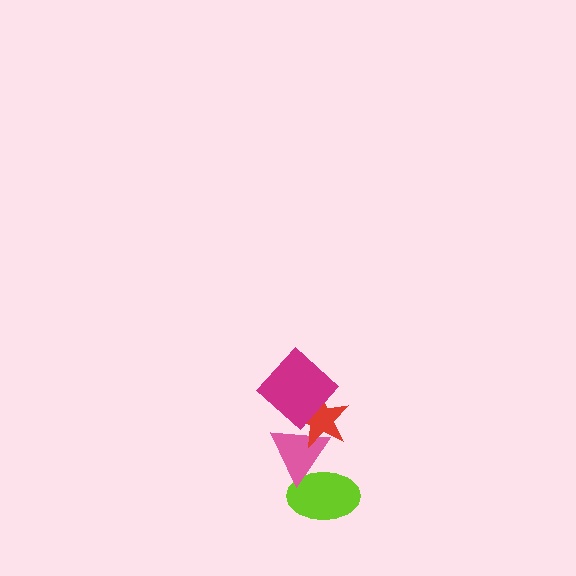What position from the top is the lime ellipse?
The lime ellipse is 4th from the top.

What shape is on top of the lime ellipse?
The pink triangle is on top of the lime ellipse.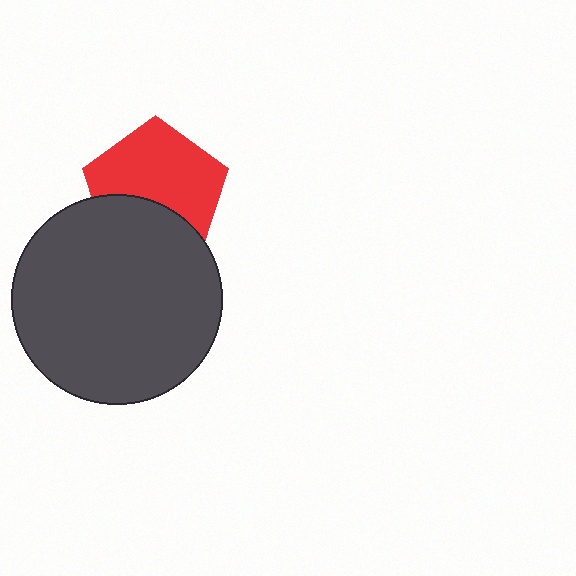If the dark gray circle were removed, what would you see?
You would see the complete red pentagon.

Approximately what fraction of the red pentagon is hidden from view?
Roughly 36% of the red pentagon is hidden behind the dark gray circle.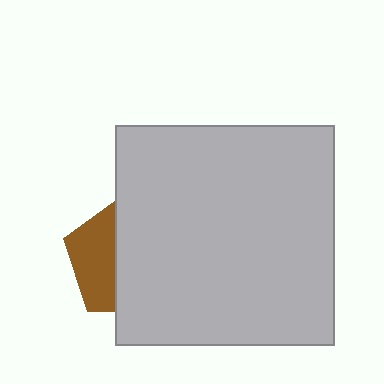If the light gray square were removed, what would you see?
You would see the complete brown pentagon.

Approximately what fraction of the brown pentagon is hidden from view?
Roughly 61% of the brown pentagon is hidden behind the light gray square.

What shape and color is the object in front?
The object in front is a light gray square.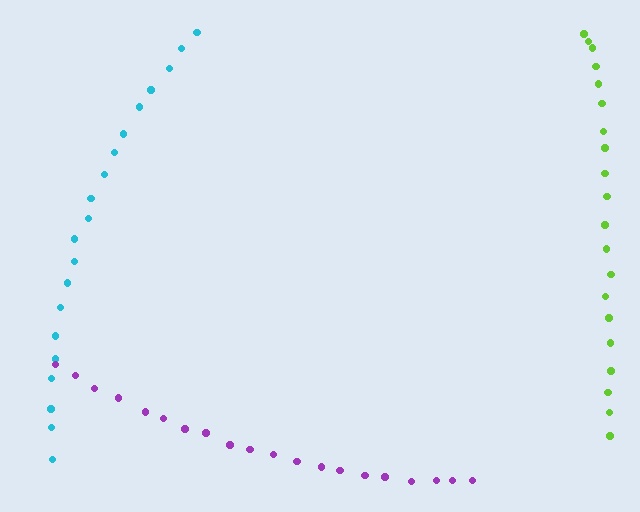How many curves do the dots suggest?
There are 3 distinct paths.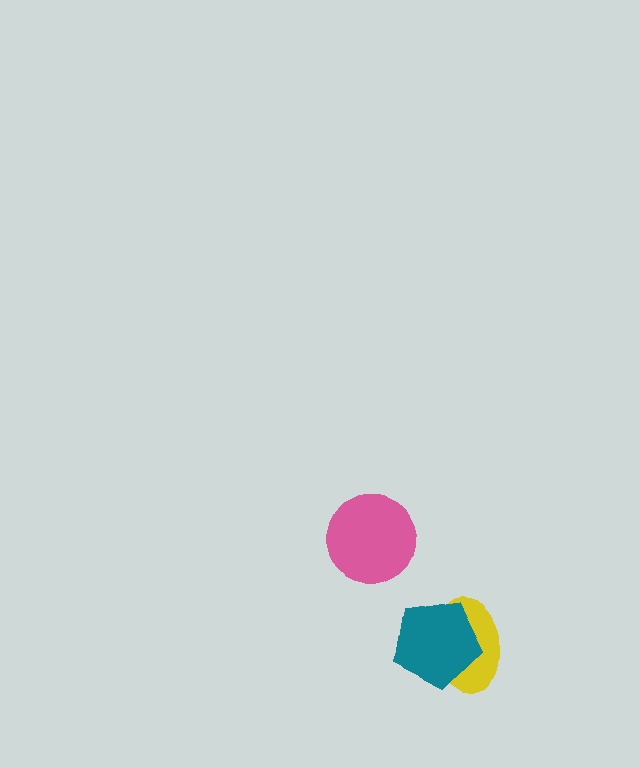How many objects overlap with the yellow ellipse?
1 object overlaps with the yellow ellipse.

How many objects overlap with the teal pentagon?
1 object overlaps with the teal pentagon.